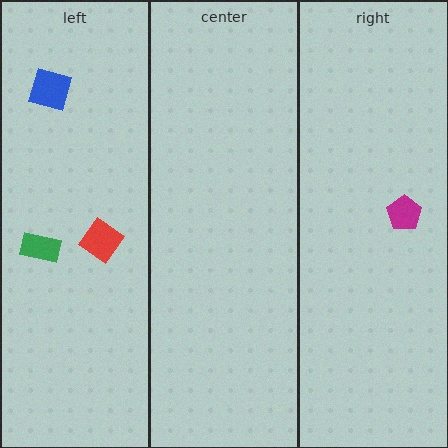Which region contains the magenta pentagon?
The right region.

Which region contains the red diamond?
The left region.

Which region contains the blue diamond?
The left region.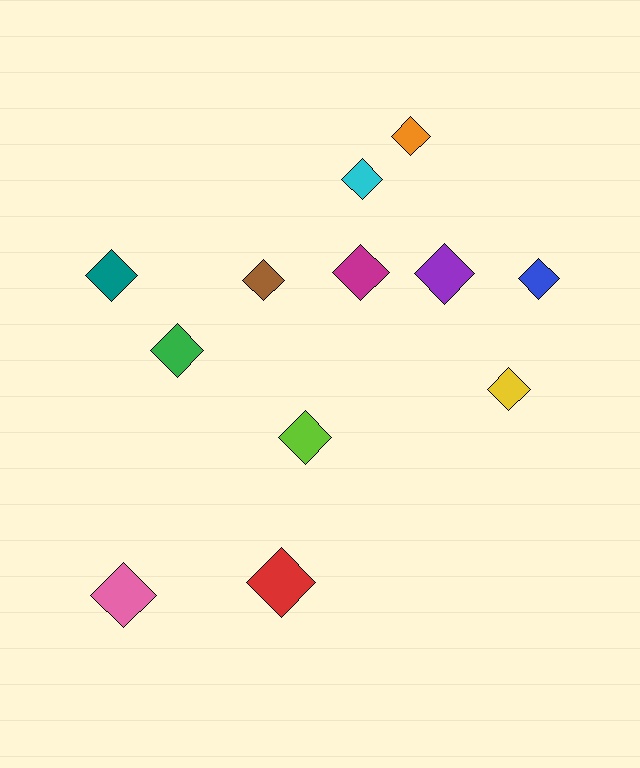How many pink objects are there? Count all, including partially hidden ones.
There is 1 pink object.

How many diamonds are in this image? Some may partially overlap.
There are 12 diamonds.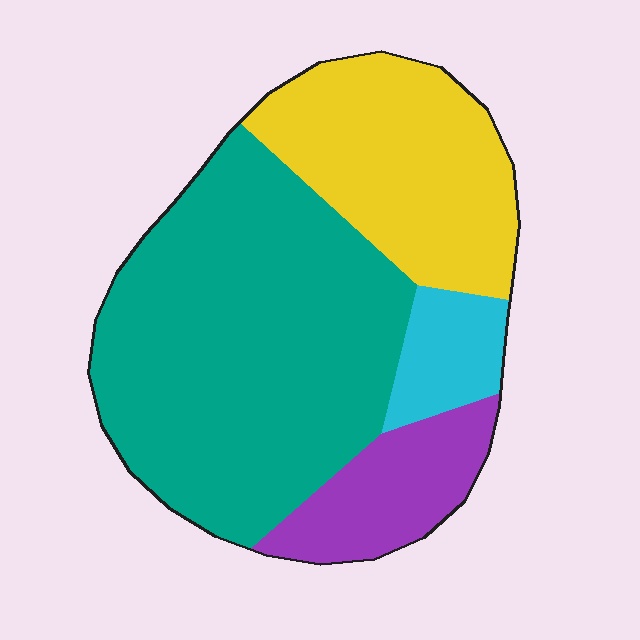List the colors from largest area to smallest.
From largest to smallest: teal, yellow, purple, cyan.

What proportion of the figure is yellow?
Yellow covers around 25% of the figure.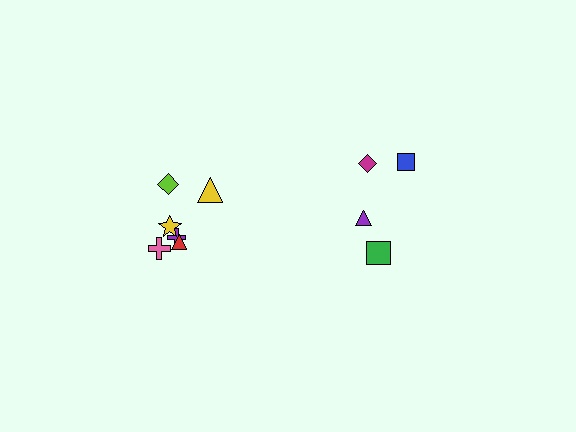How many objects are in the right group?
There are 4 objects.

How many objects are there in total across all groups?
There are 10 objects.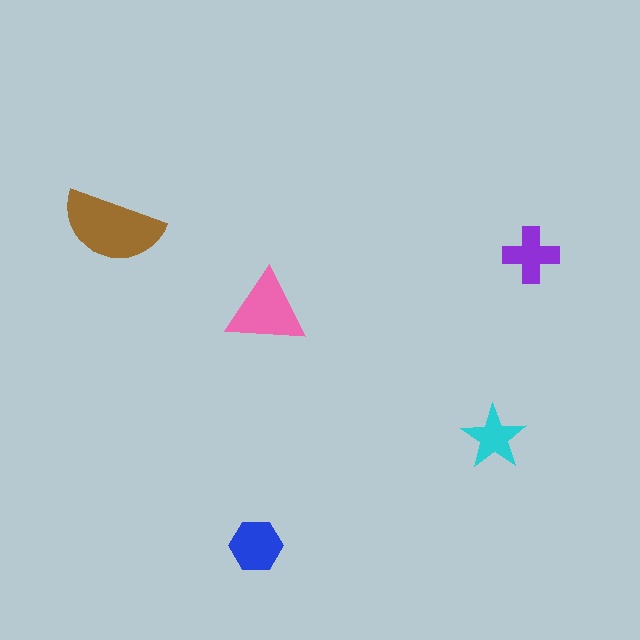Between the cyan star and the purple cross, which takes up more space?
The purple cross.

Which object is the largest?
The brown semicircle.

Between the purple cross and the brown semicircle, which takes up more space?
The brown semicircle.